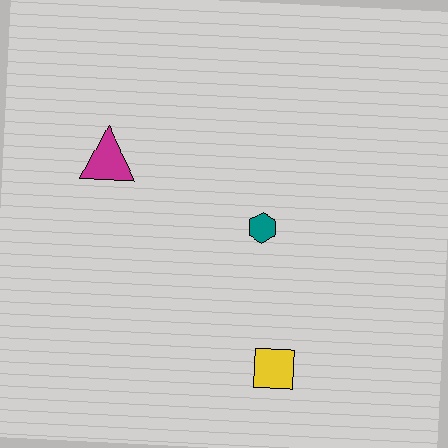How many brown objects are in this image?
There are no brown objects.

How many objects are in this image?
There are 3 objects.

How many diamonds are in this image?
There are no diamonds.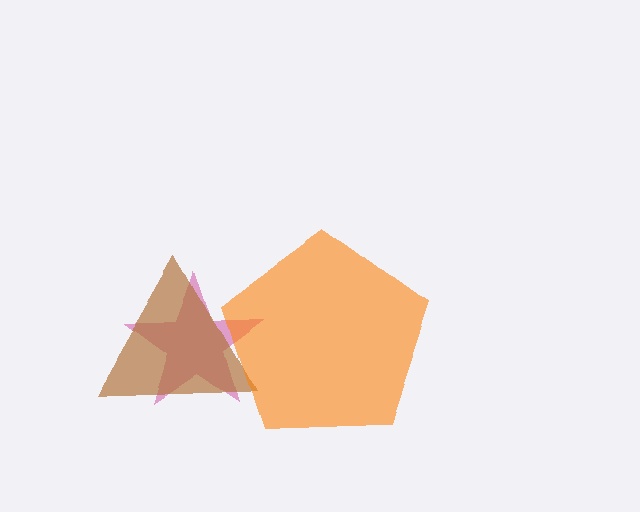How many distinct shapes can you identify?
There are 3 distinct shapes: a magenta star, a brown triangle, an orange pentagon.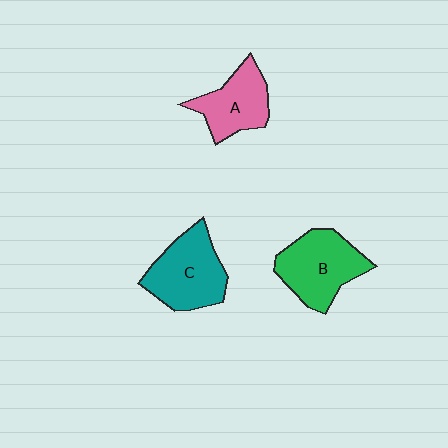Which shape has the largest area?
Shape B (green).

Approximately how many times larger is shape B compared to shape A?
Approximately 1.3 times.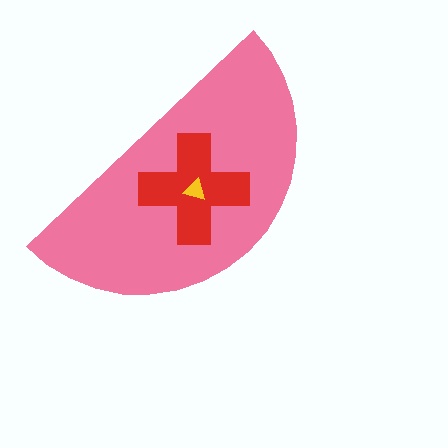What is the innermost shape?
The yellow triangle.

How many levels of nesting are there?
3.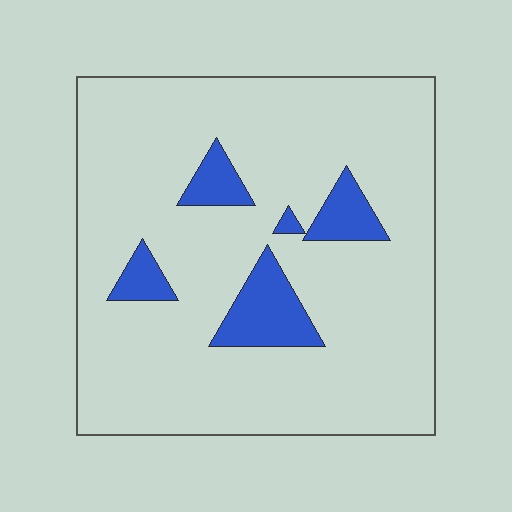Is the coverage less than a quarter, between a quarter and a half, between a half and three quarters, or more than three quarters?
Less than a quarter.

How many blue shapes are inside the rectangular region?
5.